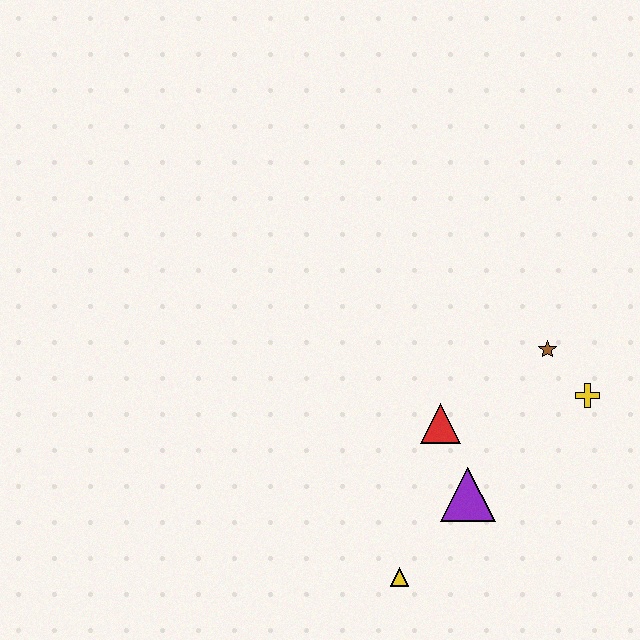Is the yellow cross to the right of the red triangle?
Yes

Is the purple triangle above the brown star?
No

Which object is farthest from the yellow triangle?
The brown star is farthest from the yellow triangle.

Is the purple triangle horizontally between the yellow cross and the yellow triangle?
Yes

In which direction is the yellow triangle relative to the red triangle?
The yellow triangle is below the red triangle.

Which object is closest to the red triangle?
The purple triangle is closest to the red triangle.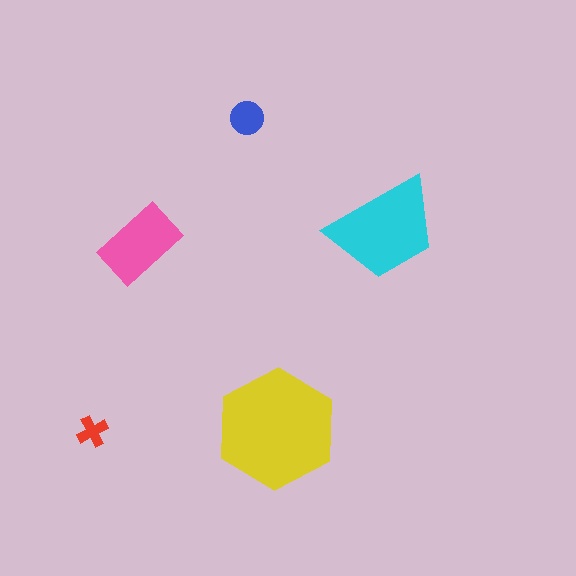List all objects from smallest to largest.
The red cross, the blue circle, the pink rectangle, the cyan trapezoid, the yellow hexagon.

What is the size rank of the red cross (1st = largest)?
5th.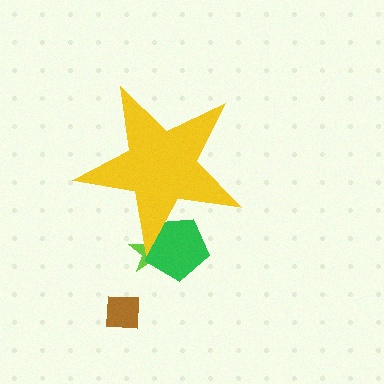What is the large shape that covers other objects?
A yellow star.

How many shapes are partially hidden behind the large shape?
2 shapes are partially hidden.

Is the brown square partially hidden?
No, the brown square is fully visible.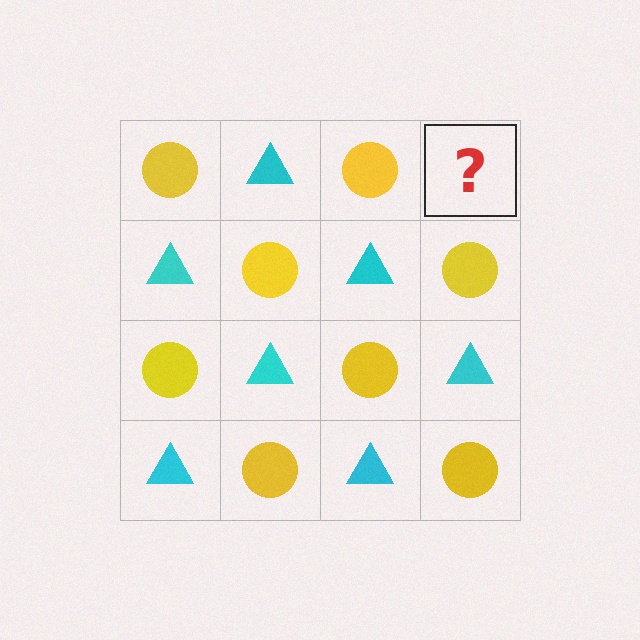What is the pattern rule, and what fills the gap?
The rule is that it alternates yellow circle and cyan triangle in a checkerboard pattern. The gap should be filled with a cyan triangle.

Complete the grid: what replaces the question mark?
The question mark should be replaced with a cyan triangle.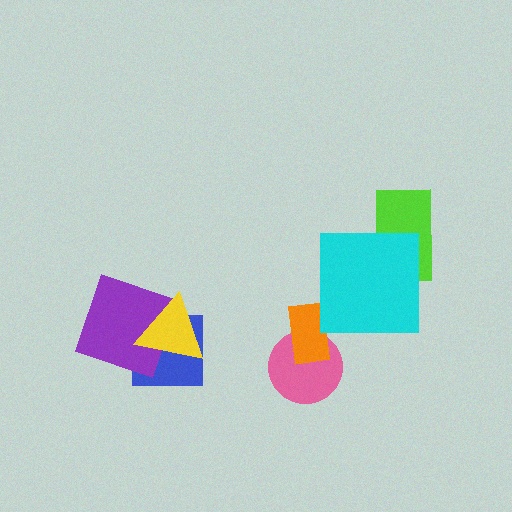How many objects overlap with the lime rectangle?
1 object overlaps with the lime rectangle.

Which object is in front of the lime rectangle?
The cyan square is in front of the lime rectangle.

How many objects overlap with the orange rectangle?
1 object overlaps with the orange rectangle.